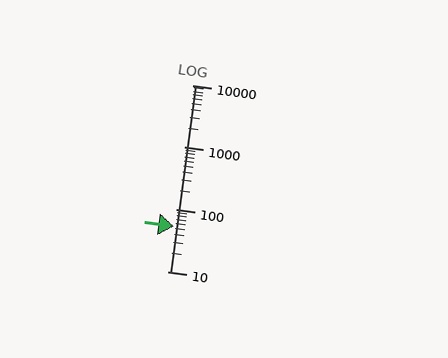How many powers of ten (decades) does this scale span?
The scale spans 3 decades, from 10 to 10000.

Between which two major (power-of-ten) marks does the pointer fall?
The pointer is between 10 and 100.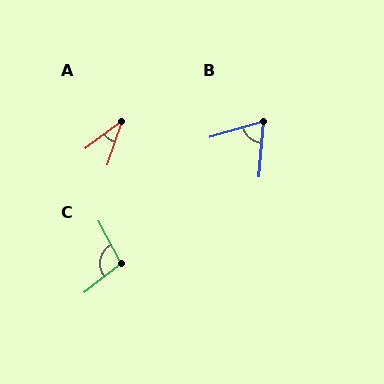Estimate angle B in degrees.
Approximately 69 degrees.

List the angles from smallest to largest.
A (34°), B (69°), C (101°).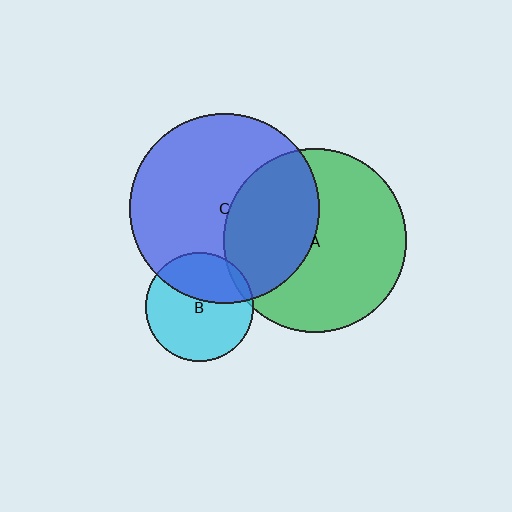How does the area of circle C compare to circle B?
Approximately 3.1 times.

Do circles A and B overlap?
Yes.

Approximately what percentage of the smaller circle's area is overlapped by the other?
Approximately 5%.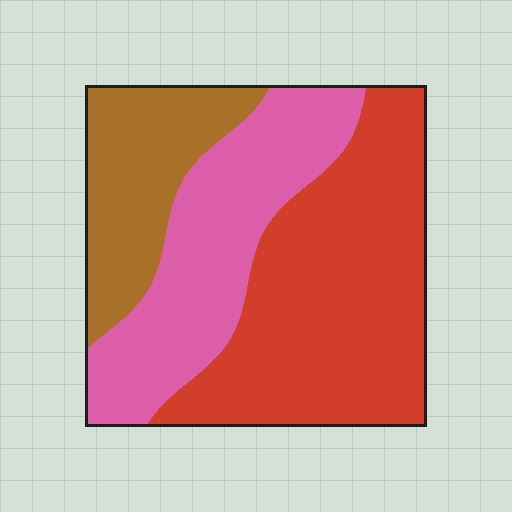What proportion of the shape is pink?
Pink covers 32% of the shape.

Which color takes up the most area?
Red, at roughly 45%.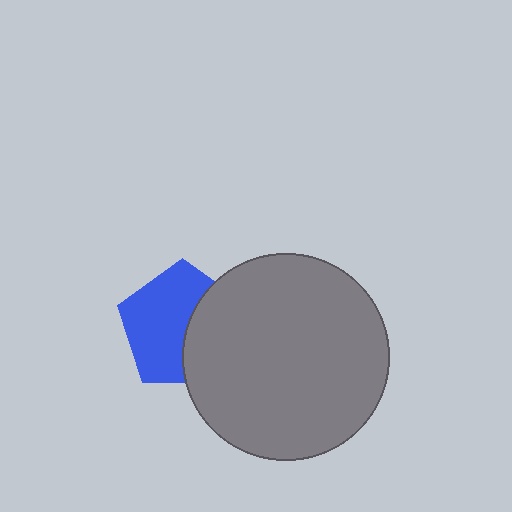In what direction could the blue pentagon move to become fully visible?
The blue pentagon could move left. That would shift it out from behind the gray circle entirely.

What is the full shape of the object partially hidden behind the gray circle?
The partially hidden object is a blue pentagon.